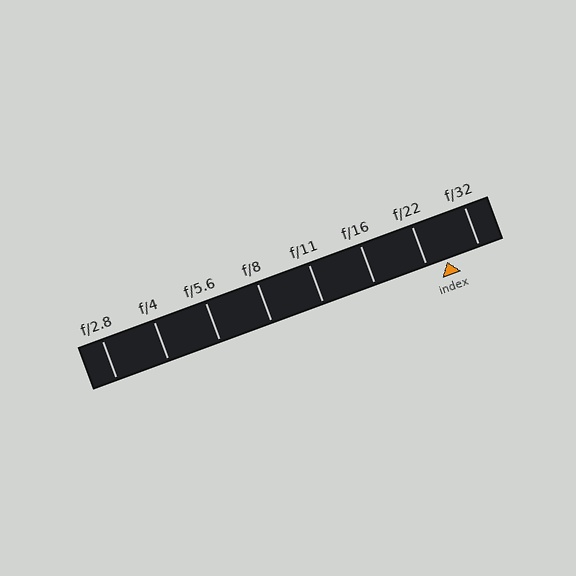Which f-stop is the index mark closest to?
The index mark is closest to f/22.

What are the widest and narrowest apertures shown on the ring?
The widest aperture shown is f/2.8 and the narrowest is f/32.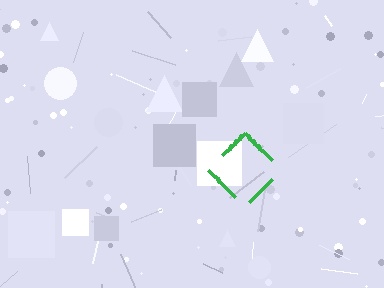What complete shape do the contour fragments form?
The contour fragments form a diamond.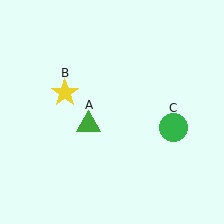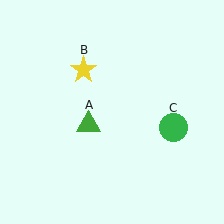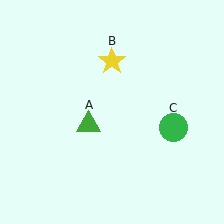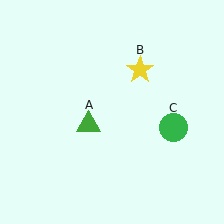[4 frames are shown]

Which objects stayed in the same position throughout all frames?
Green triangle (object A) and green circle (object C) remained stationary.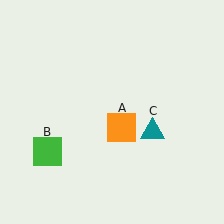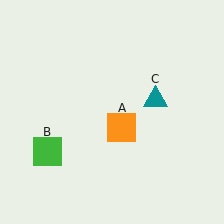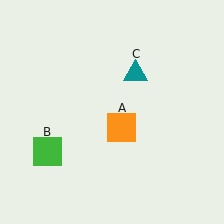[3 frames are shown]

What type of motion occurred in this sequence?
The teal triangle (object C) rotated counterclockwise around the center of the scene.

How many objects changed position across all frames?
1 object changed position: teal triangle (object C).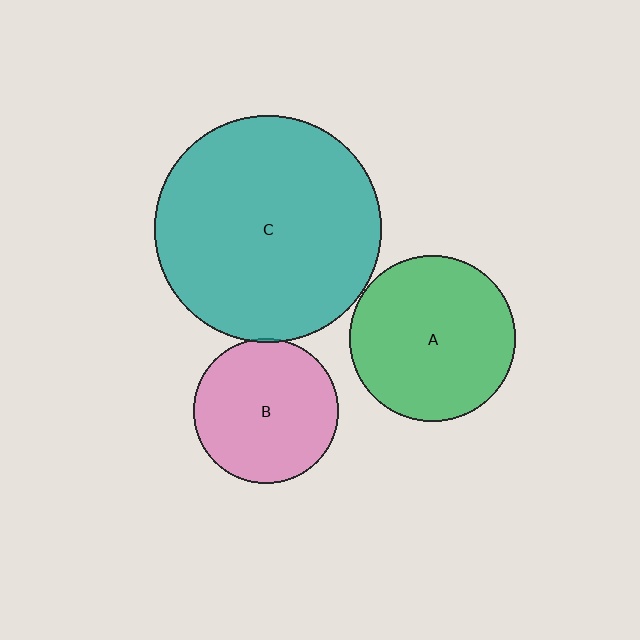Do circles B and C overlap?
Yes.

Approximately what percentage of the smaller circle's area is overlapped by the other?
Approximately 5%.